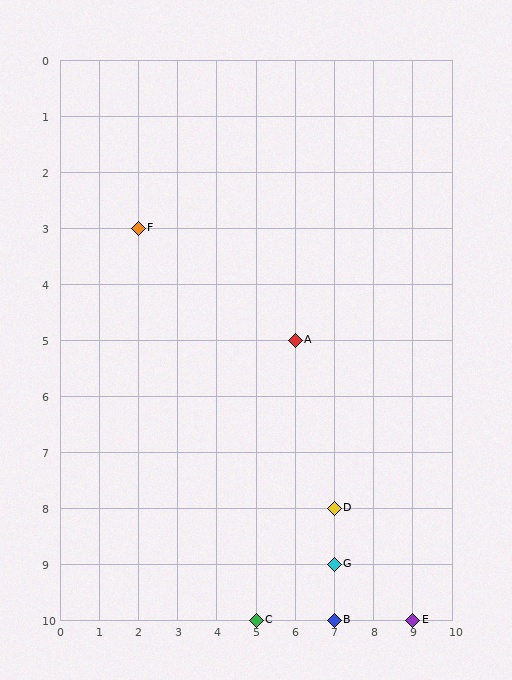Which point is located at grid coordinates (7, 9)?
Point G is at (7, 9).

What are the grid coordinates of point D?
Point D is at grid coordinates (7, 8).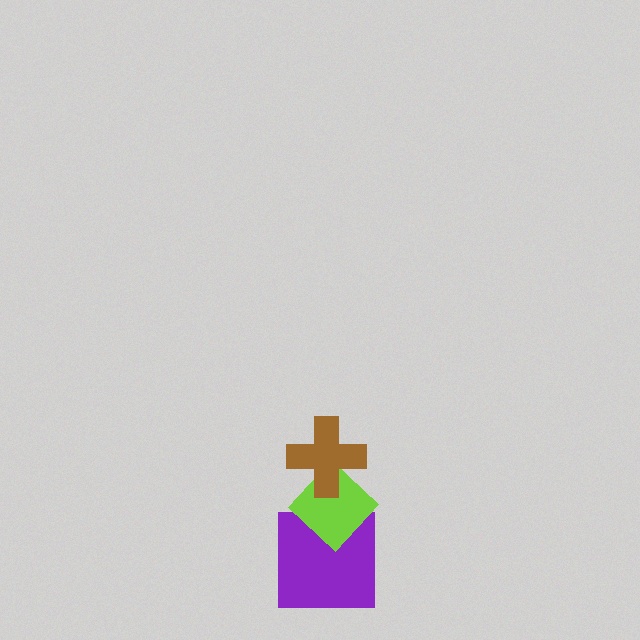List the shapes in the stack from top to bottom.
From top to bottom: the brown cross, the lime diamond, the purple square.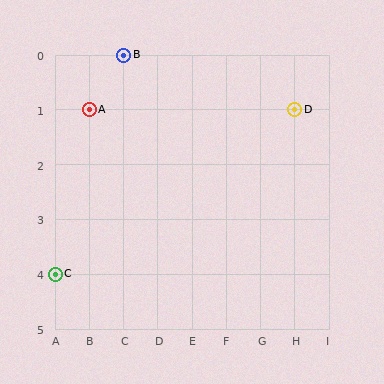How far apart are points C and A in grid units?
Points C and A are 1 column and 3 rows apart (about 3.2 grid units diagonally).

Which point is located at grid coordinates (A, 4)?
Point C is at (A, 4).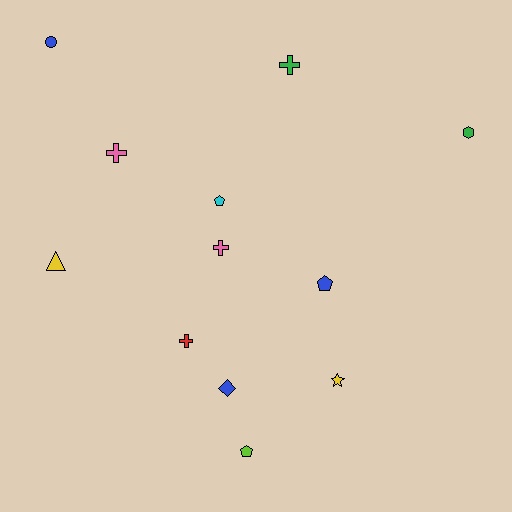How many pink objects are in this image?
There are 2 pink objects.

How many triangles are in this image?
There is 1 triangle.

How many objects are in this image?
There are 12 objects.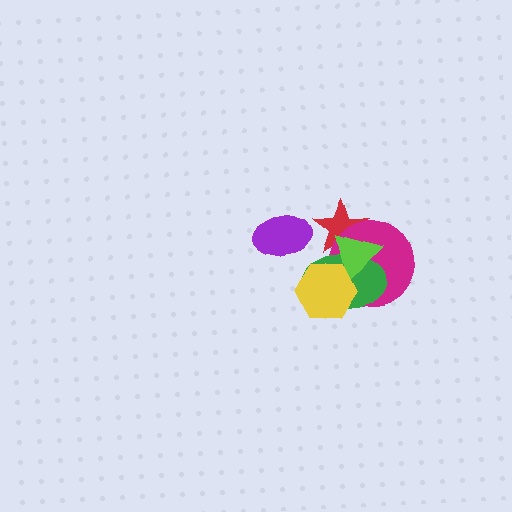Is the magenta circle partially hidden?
Yes, it is partially covered by another shape.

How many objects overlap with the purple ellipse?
0 objects overlap with the purple ellipse.